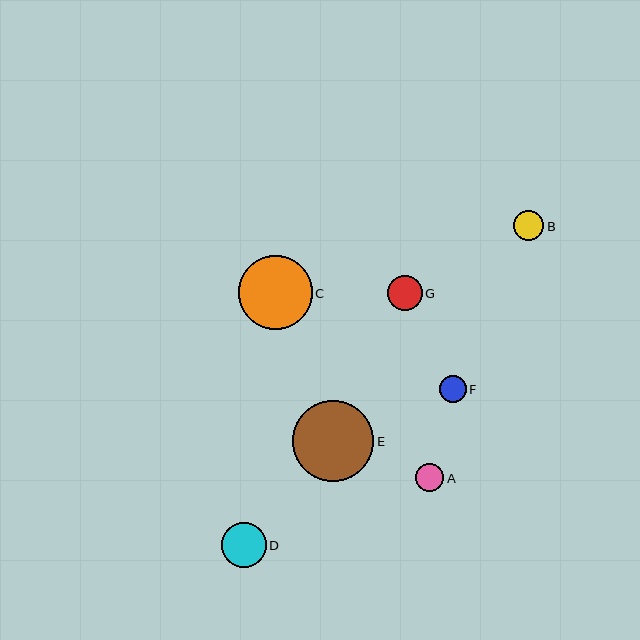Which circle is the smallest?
Circle F is the smallest with a size of approximately 27 pixels.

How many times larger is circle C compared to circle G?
Circle C is approximately 2.1 times the size of circle G.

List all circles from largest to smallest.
From largest to smallest: E, C, D, G, B, A, F.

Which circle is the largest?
Circle E is the largest with a size of approximately 82 pixels.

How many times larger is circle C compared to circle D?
Circle C is approximately 1.7 times the size of circle D.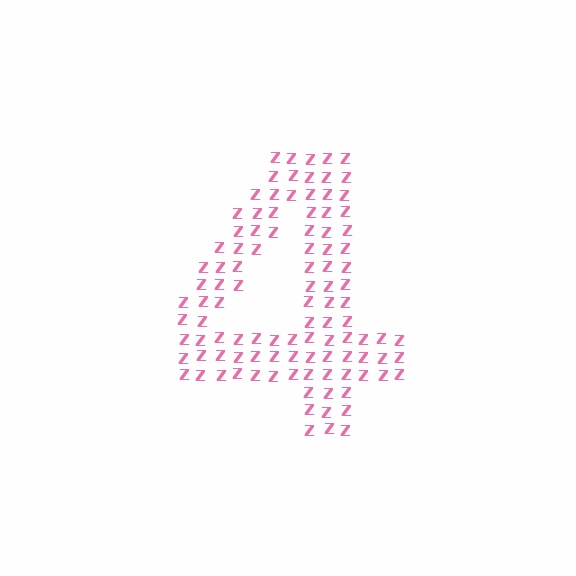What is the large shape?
The large shape is the digit 4.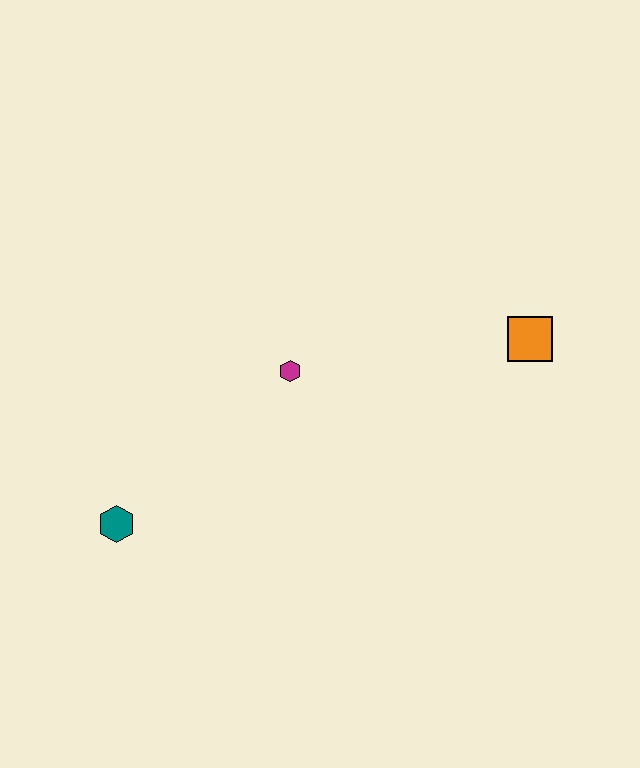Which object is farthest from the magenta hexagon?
The orange square is farthest from the magenta hexagon.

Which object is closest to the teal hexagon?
The magenta hexagon is closest to the teal hexagon.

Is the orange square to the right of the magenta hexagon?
Yes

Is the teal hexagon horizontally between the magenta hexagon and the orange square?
No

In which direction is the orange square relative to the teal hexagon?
The orange square is to the right of the teal hexagon.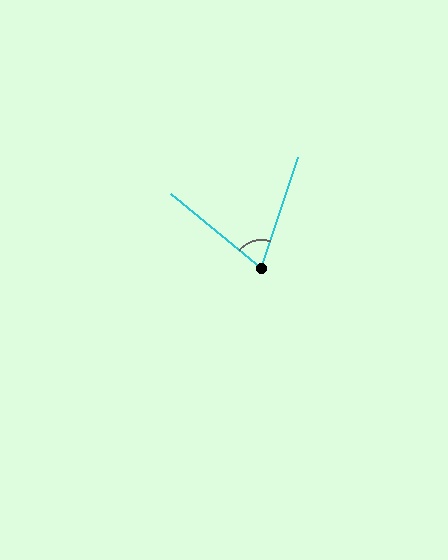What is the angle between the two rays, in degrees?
Approximately 69 degrees.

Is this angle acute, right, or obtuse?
It is acute.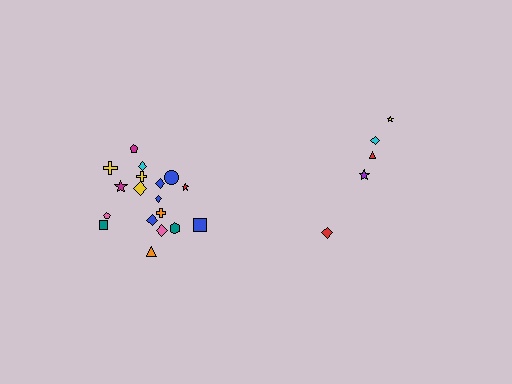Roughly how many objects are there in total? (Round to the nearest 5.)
Roughly 25 objects in total.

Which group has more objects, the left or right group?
The left group.